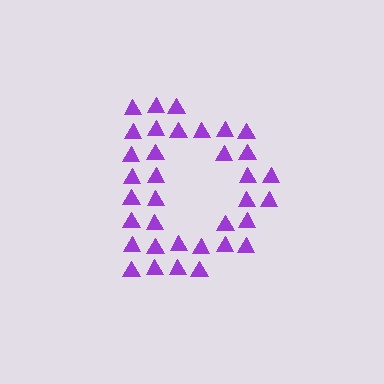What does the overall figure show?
The overall figure shows the letter D.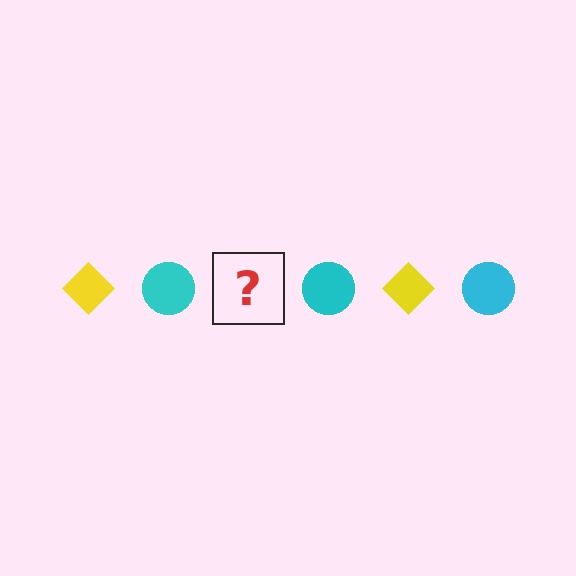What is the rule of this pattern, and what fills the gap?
The rule is that the pattern alternates between yellow diamond and cyan circle. The gap should be filled with a yellow diamond.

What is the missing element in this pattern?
The missing element is a yellow diamond.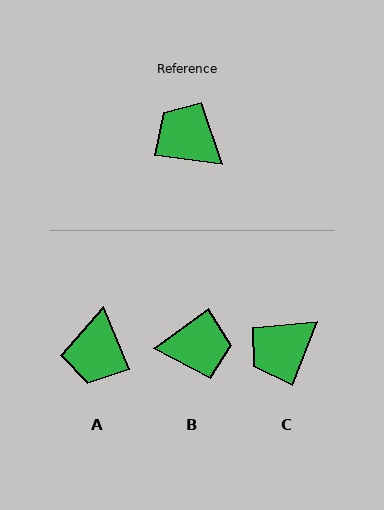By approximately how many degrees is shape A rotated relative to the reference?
Approximately 119 degrees counter-clockwise.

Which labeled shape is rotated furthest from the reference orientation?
B, about 136 degrees away.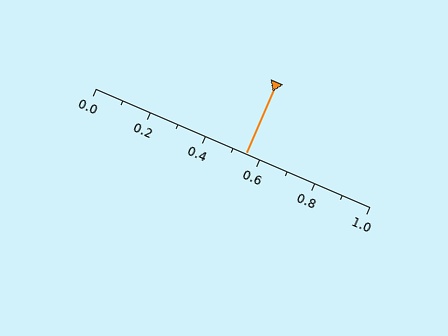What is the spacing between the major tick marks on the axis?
The major ticks are spaced 0.2 apart.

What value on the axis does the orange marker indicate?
The marker indicates approximately 0.55.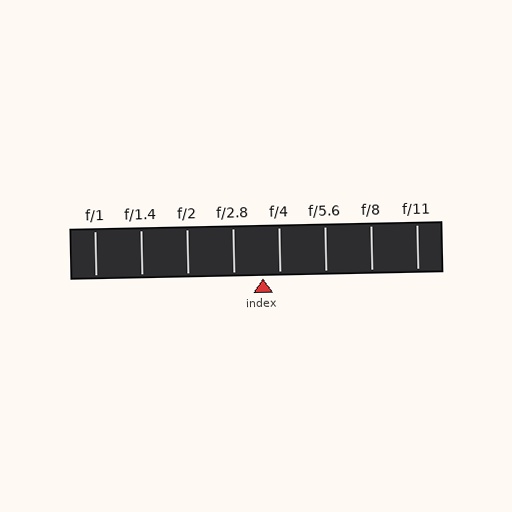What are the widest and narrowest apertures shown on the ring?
The widest aperture shown is f/1 and the narrowest is f/11.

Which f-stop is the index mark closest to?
The index mark is closest to f/4.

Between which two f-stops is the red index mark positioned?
The index mark is between f/2.8 and f/4.